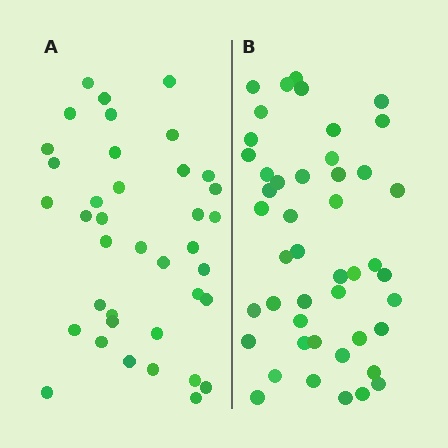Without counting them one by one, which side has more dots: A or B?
Region B (the right region) has more dots.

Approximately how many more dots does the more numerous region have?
Region B has roughly 8 or so more dots than region A.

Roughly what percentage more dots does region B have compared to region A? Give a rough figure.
About 20% more.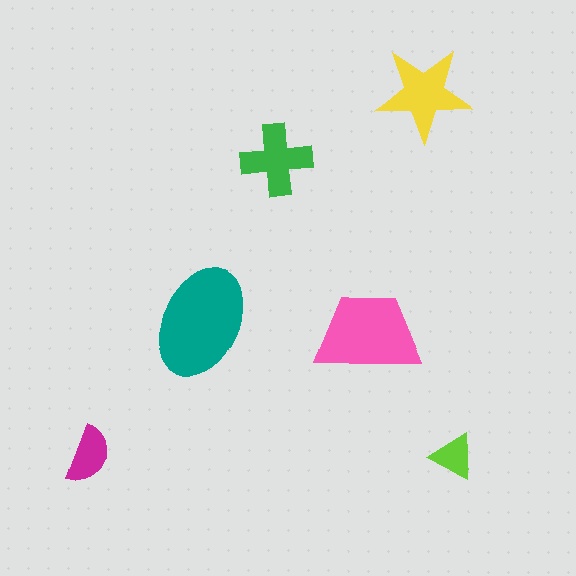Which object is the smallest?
The lime triangle.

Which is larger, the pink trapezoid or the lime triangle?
The pink trapezoid.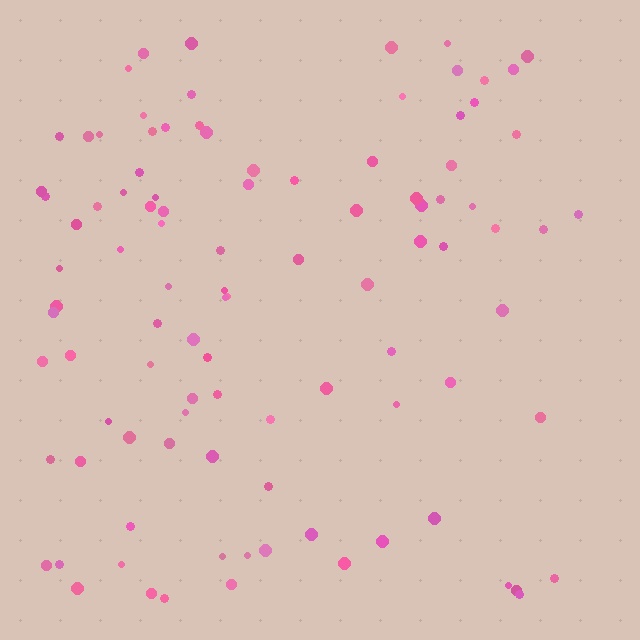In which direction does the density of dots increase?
From right to left, with the left side densest.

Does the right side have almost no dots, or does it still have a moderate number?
Still a moderate number, just noticeably fewer than the left.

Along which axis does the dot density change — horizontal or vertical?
Horizontal.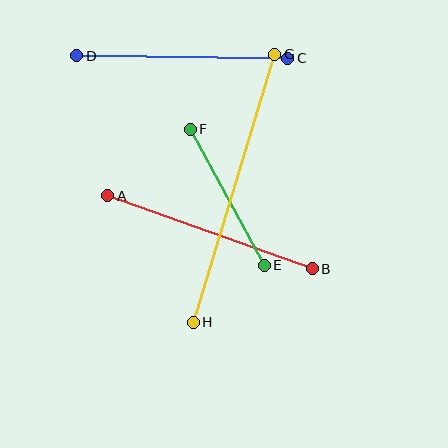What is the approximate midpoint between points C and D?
The midpoint is at approximately (182, 57) pixels.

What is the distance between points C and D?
The distance is approximately 211 pixels.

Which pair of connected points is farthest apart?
Points G and H are farthest apart.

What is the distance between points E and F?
The distance is approximately 154 pixels.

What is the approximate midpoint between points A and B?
The midpoint is at approximately (210, 232) pixels.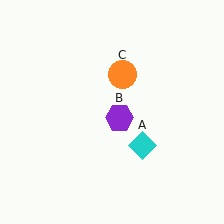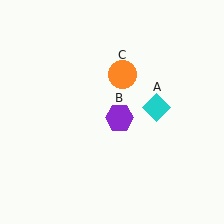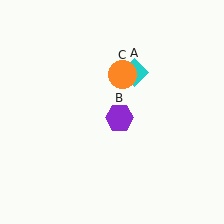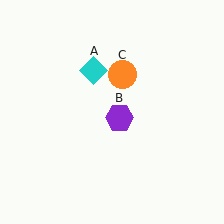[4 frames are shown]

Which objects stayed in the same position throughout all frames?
Purple hexagon (object B) and orange circle (object C) remained stationary.